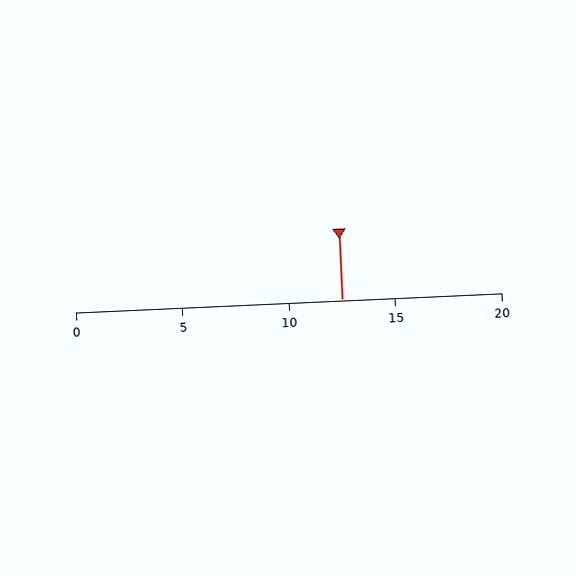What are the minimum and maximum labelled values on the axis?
The axis runs from 0 to 20.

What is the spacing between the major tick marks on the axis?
The major ticks are spaced 5 apart.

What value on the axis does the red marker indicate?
The marker indicates approximately 12.5.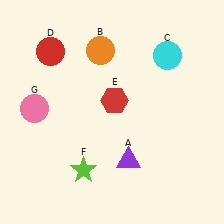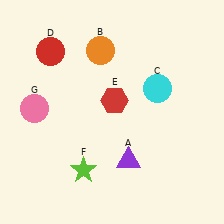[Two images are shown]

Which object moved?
The cyan circle (C) moved down.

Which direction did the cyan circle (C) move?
The cyan circle (C) moved down.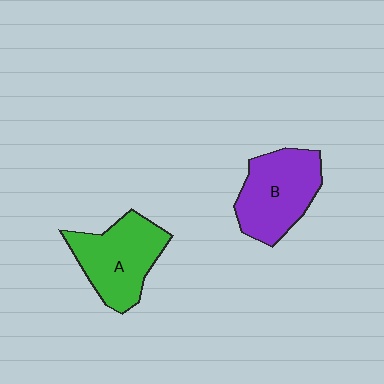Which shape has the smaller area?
Shape B (purple).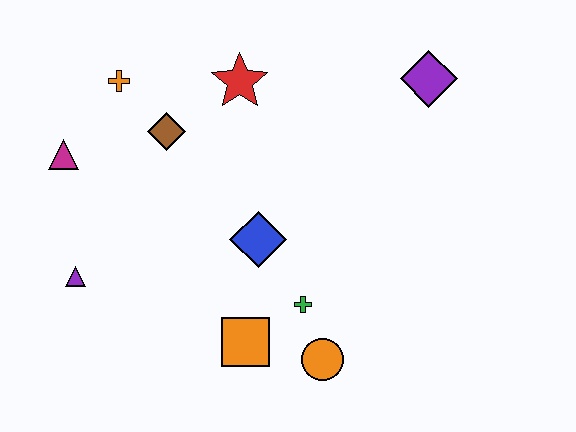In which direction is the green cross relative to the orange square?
The green cross is to the right of the orange square.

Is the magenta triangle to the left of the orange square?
Yes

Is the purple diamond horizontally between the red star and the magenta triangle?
No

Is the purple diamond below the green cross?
No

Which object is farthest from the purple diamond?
The purple triangle is farthest from the purple diamond.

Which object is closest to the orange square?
The green cross is closest to the orange square.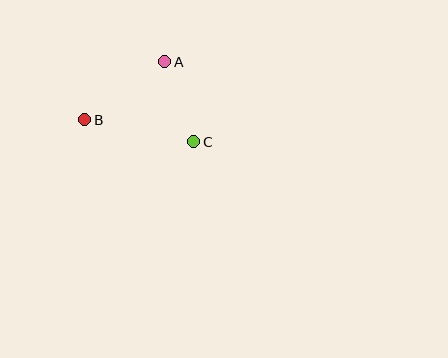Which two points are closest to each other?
Points A and C are closest to each other.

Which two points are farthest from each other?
Points B and C are farthest from each other.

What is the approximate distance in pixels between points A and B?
The distance between A and B is approximately 99 pixels.